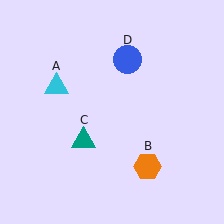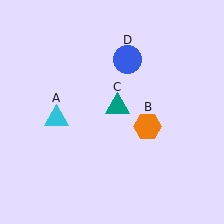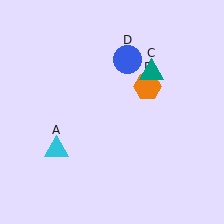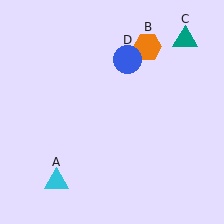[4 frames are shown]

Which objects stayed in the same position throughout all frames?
Blue circle (object D) remained stationary.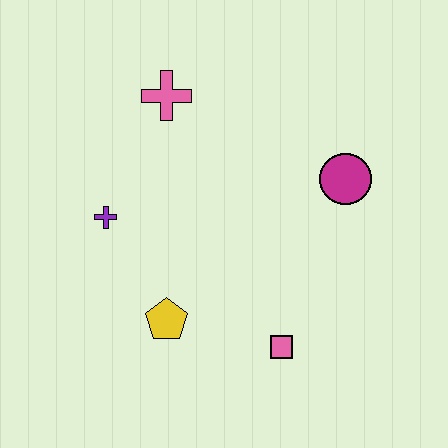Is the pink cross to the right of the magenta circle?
No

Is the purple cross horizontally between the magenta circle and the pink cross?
No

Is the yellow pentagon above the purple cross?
No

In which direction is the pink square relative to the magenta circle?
The pink square is below the magenta circle.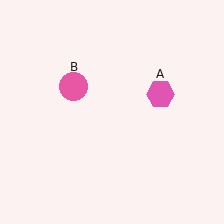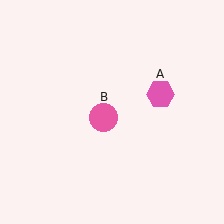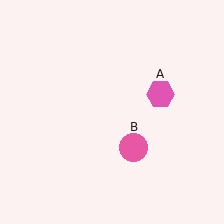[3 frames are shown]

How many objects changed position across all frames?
1 object changed position: pink circle (object B).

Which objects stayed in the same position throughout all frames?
Pink hexagon (object A) remained stationary.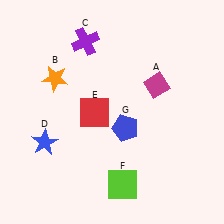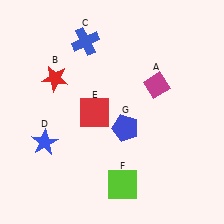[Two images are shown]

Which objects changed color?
B changed from orange to red. C changed from purple to blue.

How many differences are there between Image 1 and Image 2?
There are 2 differences between the two images.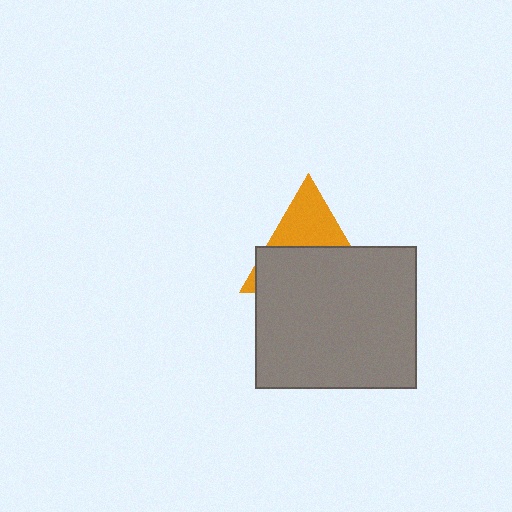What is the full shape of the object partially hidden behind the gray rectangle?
The partially hidden object is an orange triangle.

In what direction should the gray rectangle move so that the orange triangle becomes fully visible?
The gray rectangle should move down. That is the shortest direction to clear the overlap and leave the orange triangle fully visible.